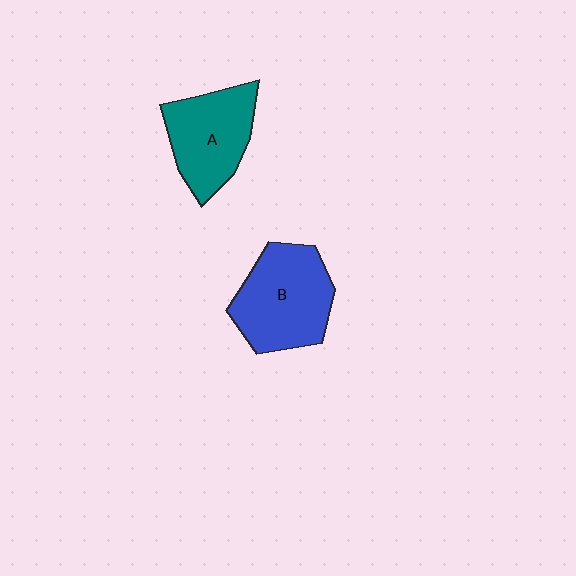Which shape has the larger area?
Shape B (blue).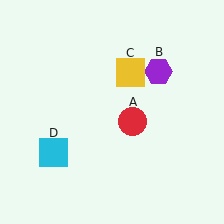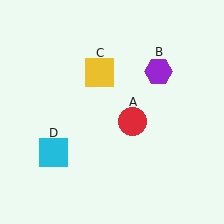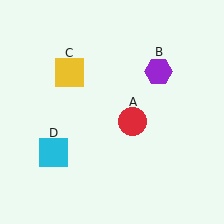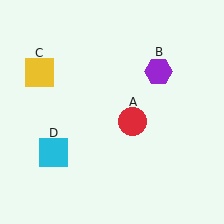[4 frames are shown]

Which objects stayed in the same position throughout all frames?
Red circle (object A) and purple hexagon (object B) and cyan square (object D) remained stationary.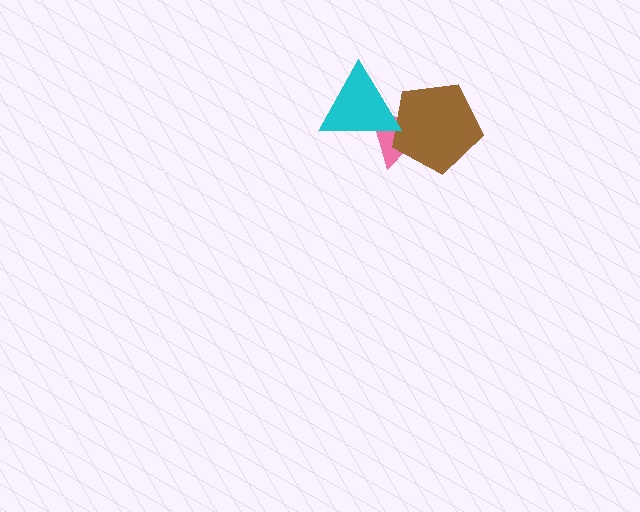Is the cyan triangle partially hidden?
No, no other shape covers it.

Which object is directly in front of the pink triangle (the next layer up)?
The brown pentagon is directly in front of the pink triangle.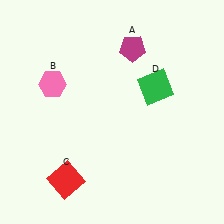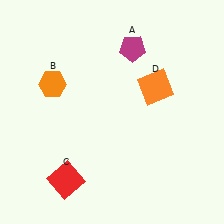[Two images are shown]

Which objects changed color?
B changed from pink to orange. D changed from green to orange.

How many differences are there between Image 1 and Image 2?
There are 2 differences between the two images.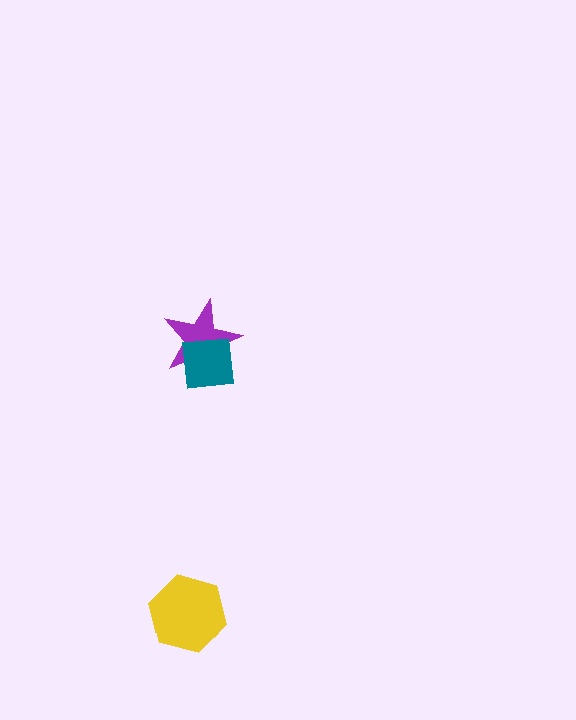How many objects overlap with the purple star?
1 object overlaps with the purple star.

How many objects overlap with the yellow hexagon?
0 objects overlap with the yellow hexagon.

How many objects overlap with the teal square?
1 object overlaps with the teal square.